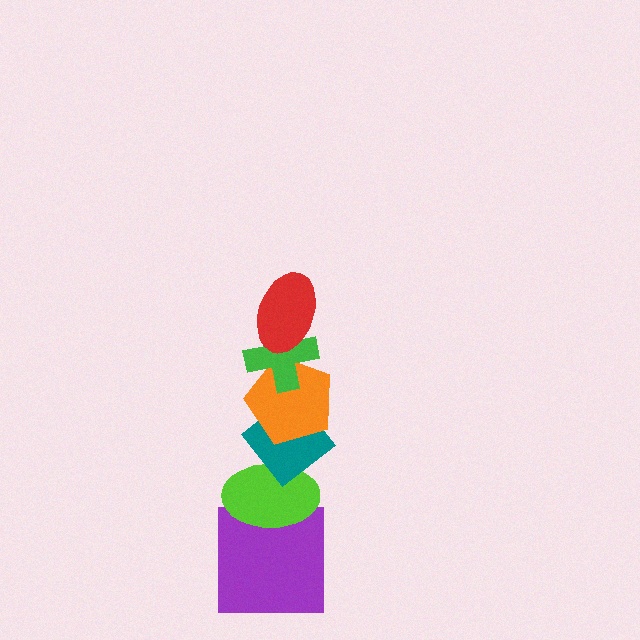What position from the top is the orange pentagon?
The orange pentagon is 3rd from the top.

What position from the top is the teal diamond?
The teal diamond is 4th from the top.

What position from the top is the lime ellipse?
The lime ellipse is 5th from the top.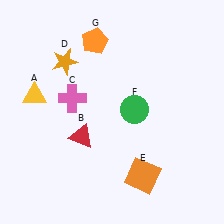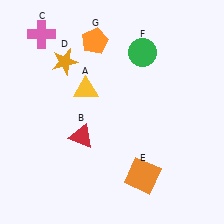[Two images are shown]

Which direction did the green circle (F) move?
The green circle (F) moved up.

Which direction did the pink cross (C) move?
The pink cross (C) moved up.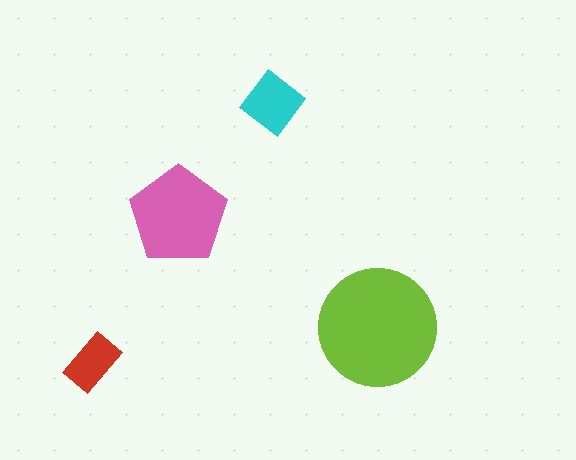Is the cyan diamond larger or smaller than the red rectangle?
Larger.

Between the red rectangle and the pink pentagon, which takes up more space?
The pink pentagon.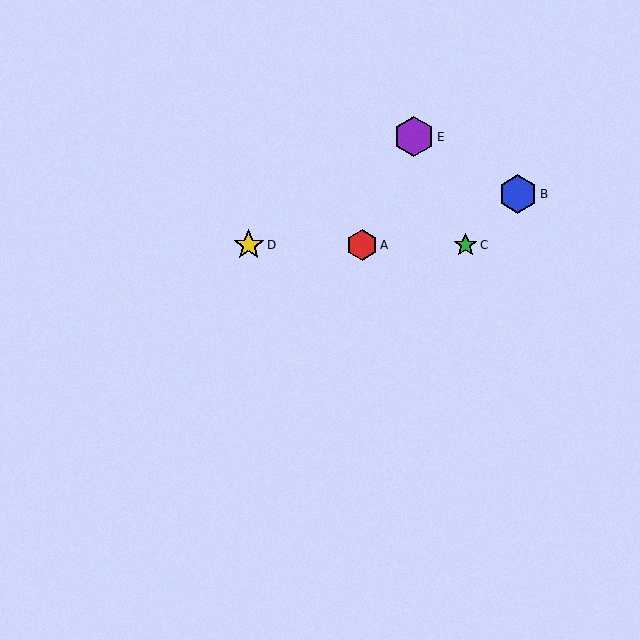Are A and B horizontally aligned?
No, A is at y≈245 and B is at y≈194.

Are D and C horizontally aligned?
Yes, both are at y≈245.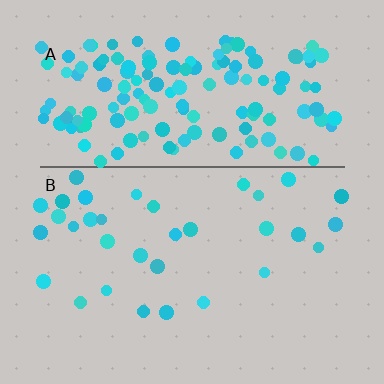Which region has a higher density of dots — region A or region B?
A (the top).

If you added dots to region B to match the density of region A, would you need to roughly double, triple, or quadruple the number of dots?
Approximately quadruple.